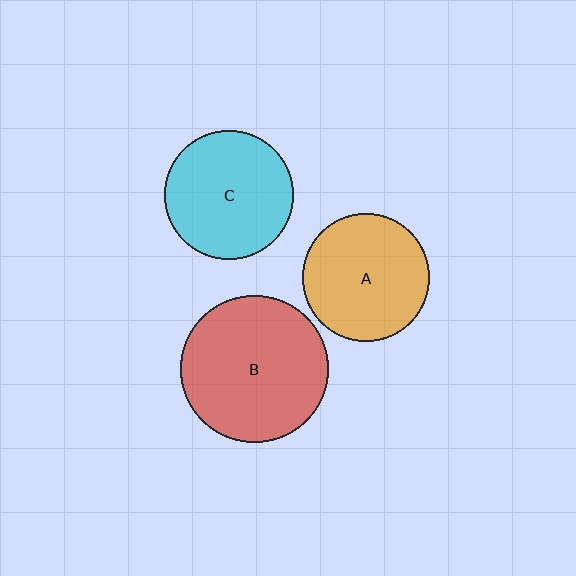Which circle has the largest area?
Circle B (red).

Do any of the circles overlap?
No, none of the circles overlap.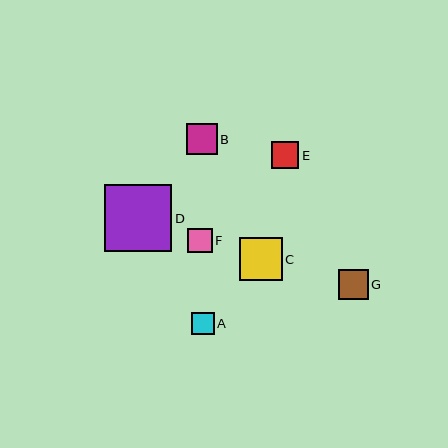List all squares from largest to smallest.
From largest to smallest: D, C, B, G, E, F, A.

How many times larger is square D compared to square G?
Square D is approximately 2.2 times the size of square G.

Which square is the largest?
Square D is the largest with a size of approximately 67 pixels.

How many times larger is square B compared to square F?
Square B is approximately 1.3 times the size of square F.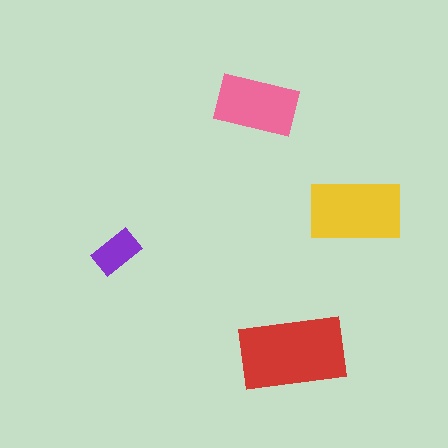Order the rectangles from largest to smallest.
the red one, the yellow one, the pink one, the purple one.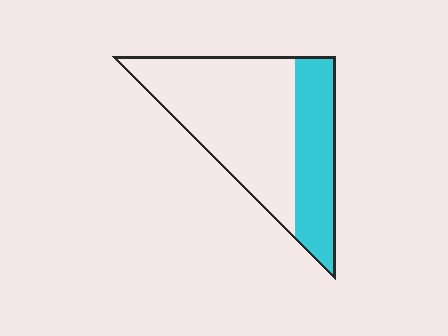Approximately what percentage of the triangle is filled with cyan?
Approximately 35%.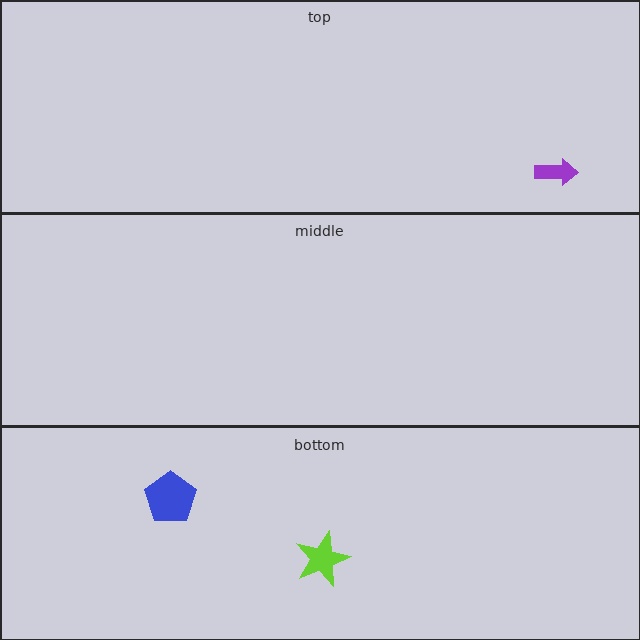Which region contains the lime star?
The bottom region.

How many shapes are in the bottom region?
2.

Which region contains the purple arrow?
The top region.